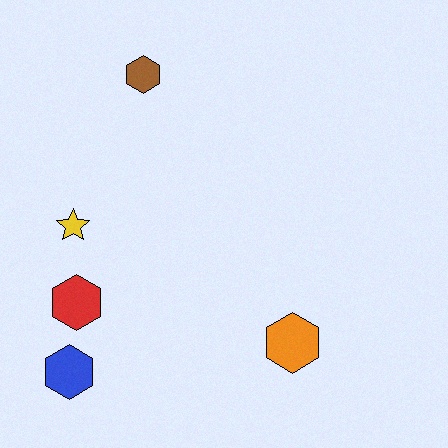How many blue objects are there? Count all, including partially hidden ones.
There is 1 blue object.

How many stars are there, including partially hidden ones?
There is 1 star.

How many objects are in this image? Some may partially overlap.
There are 5 objects.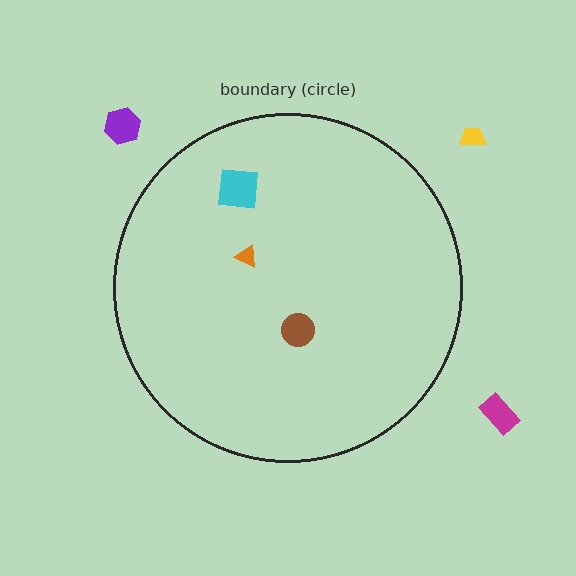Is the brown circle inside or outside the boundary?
Inside.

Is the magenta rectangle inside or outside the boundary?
Outside.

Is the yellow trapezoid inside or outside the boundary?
Outside.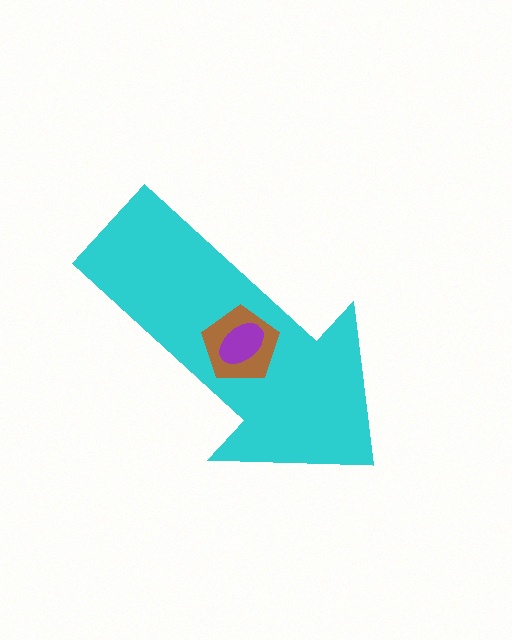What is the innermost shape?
The purple ellipse.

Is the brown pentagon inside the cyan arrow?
Yes.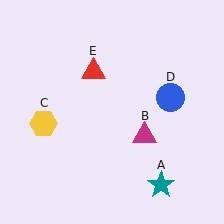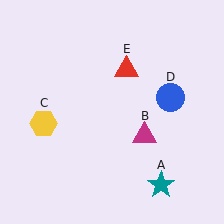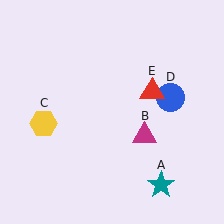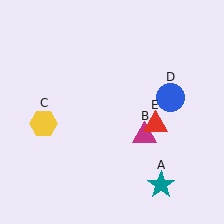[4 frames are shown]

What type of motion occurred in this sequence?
The red triangle (object E) rotated clockwise around the center of the scene.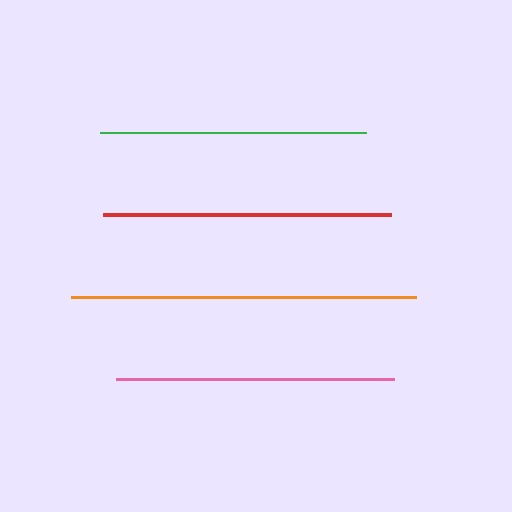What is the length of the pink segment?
The pink segment is approximately 278 pixels long.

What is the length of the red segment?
The red segment is approximately 289 pixels long.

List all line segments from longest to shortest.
From longest to shortest: orange, red, pink, green.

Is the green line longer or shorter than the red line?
The red line is longer than the green line.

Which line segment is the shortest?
The green line is the shortest at approximately 266 pixels.